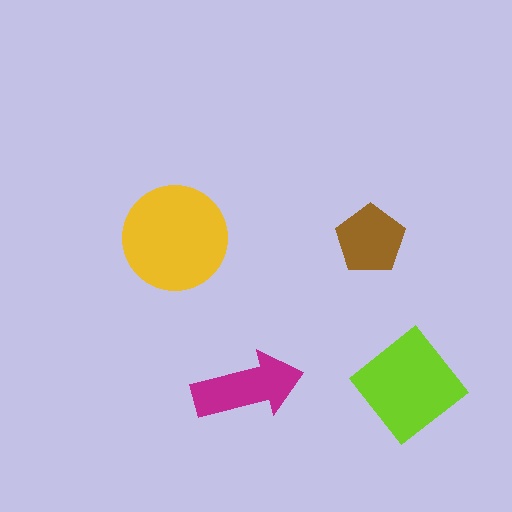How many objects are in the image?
There are 4 objects in the image.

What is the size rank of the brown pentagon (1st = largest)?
4th.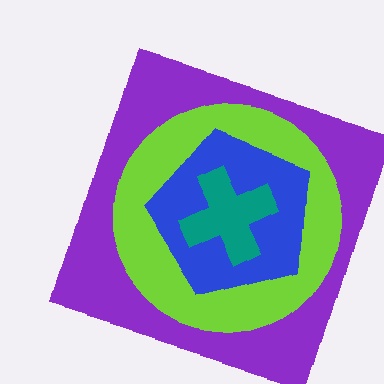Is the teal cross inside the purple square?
Yes.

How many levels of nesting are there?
4.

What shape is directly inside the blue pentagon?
The teal cross.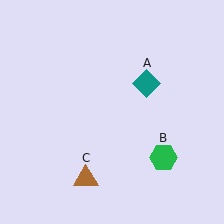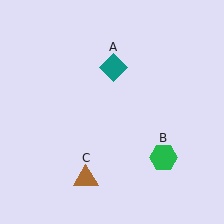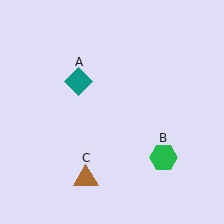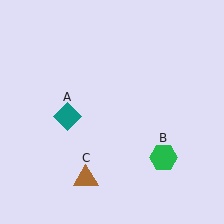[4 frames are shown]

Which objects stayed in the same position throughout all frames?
Green hexagon (object B) and brown triangle (object C) remained stationary.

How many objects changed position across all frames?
1 object changed position: teal diamond (object A).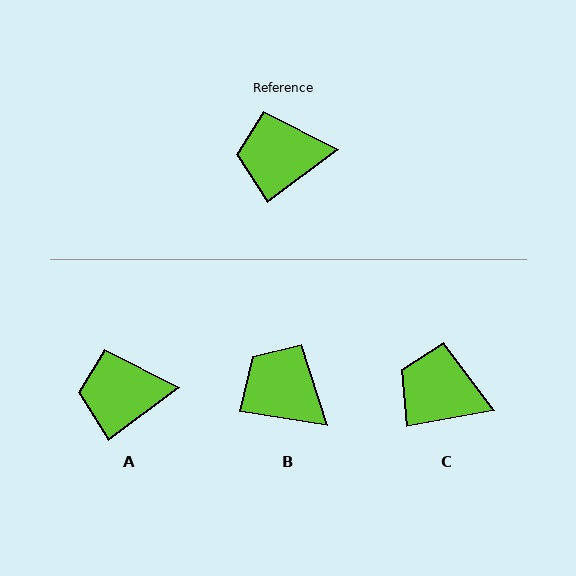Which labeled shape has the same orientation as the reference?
A.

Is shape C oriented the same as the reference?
No, it is off by about 26 degrees.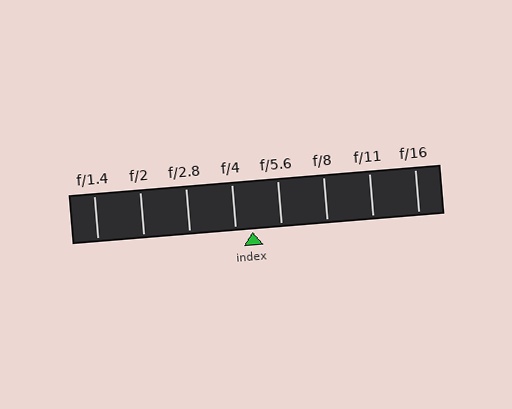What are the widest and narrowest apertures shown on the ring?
The widest aperture shown is f/1.4 and the narrowest is f/16.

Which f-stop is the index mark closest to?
The index mark is closest to f/4.